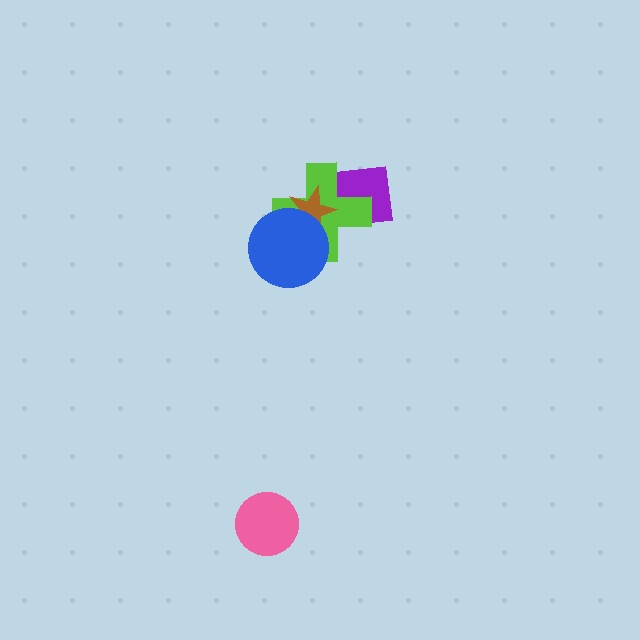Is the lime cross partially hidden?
Yes, it is partially covered by another shape.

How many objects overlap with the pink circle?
0 objects overlap with the pink circle.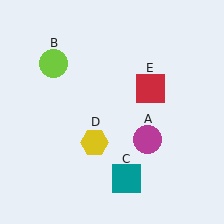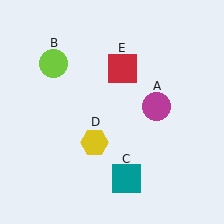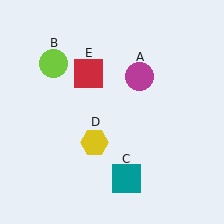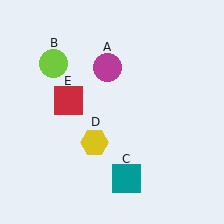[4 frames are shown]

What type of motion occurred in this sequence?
The magenta circle (object A), red square (object E) rotated counterclockwise around the center of the scene.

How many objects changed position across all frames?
2 objects changed position: magenta circle (object A), red square (object E).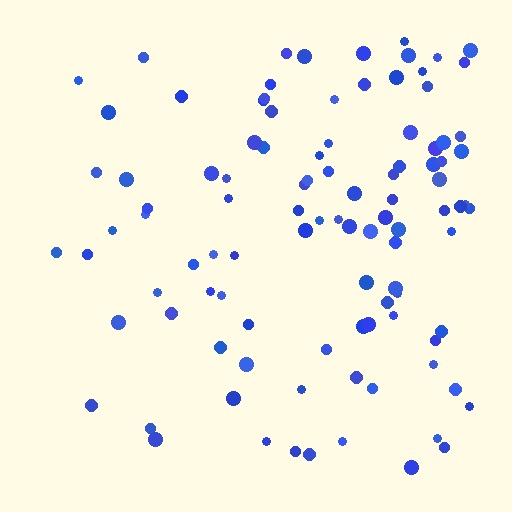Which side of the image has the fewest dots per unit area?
The left.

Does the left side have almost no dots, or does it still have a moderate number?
Still a moderate number, just noticeably fewer than the right.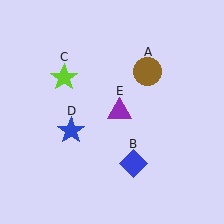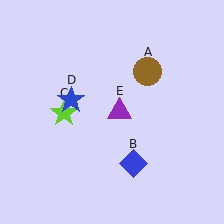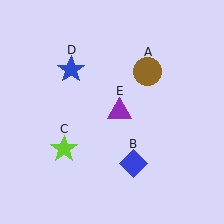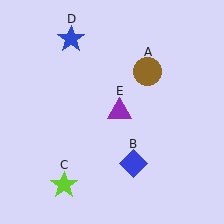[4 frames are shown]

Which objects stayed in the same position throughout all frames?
Brown circle (object A) and blue diamond (object B) and purple triangle (object E) remained stationary.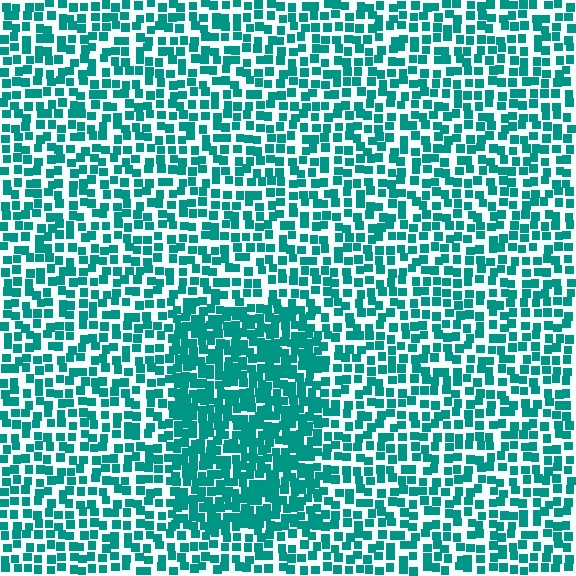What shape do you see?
I see a rectangle.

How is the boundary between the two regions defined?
The boundary is defined by a change in element density (approximately 1.8x ratio). All elements are the same color, size, and shape.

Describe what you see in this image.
The image contains small teal elements arranged at two different densities. A rectangle-shaped region is visible where the elements are more densely packed than the surrounding area.